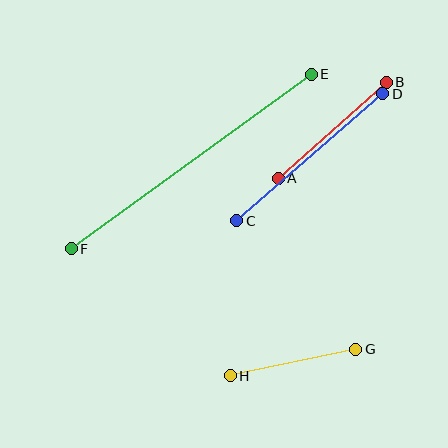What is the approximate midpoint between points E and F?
The midpoint is at approximately (191, 162) pixels.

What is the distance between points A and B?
The distance is approximately 144 pixels.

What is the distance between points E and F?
The distance is approximately 297 pixels.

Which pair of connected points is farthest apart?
Points E and F are farthest apart.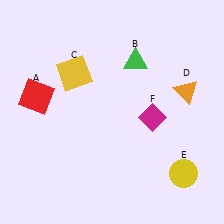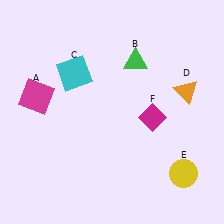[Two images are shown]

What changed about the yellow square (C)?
In Image 1, C is yellow. In Image 2, it changed to cyan.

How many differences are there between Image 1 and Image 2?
There are 2 differences between the two images.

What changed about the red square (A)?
In Image 1, A is red. In Image 2, it changed to magenta.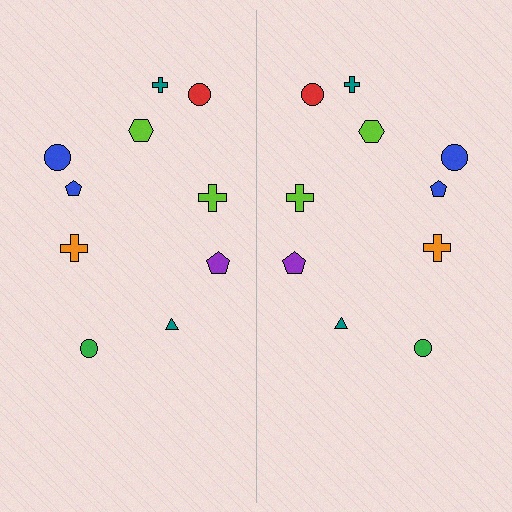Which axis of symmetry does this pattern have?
The pattern has a vertical axis of symmetry running through the center of the image.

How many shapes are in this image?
There are 20 shapes in this image.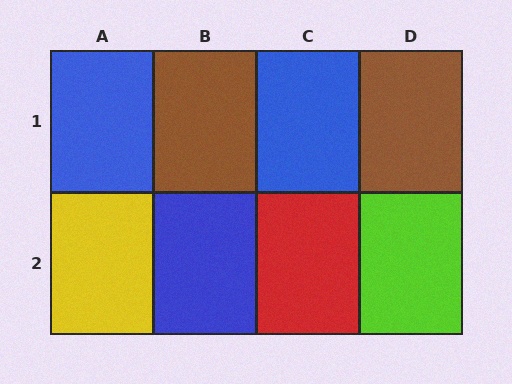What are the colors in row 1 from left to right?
Blue, brown, blue, brown.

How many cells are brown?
2 cells are brown.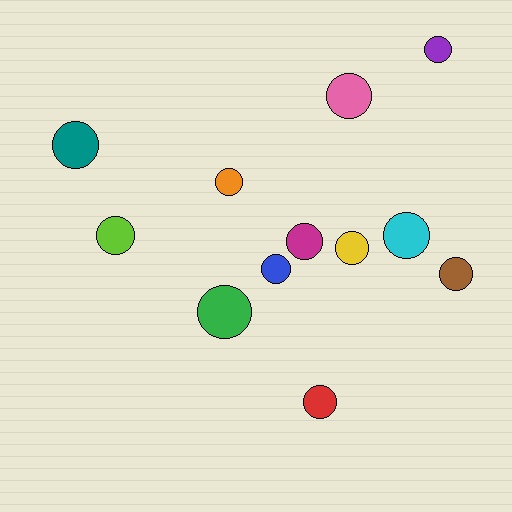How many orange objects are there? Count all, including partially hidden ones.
There is 1 orange object.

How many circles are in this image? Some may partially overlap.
There are 12 circles.